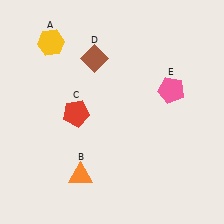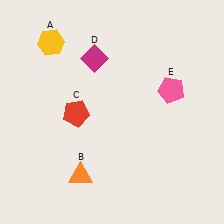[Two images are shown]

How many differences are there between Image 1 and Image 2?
There is 1 difference between the two images.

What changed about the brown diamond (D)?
In Image 1, D is brown. In Image 2, it changed to magenta.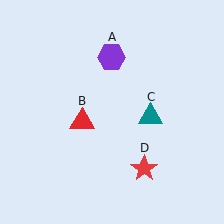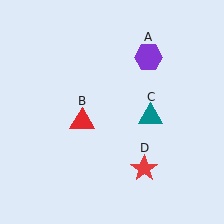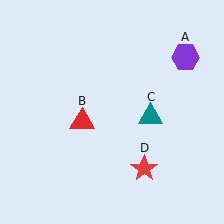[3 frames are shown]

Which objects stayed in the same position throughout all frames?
Red triangle (object B) and teal triangle (object C) and red star (object D) remained stationary.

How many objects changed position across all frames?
1 object changed position: purple hexagon (object A).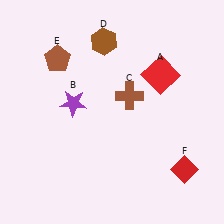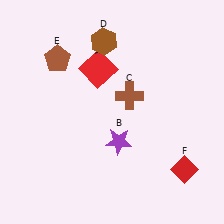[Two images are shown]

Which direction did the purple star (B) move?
The purple star (B) moved right.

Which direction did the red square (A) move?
The red square (A) moved left.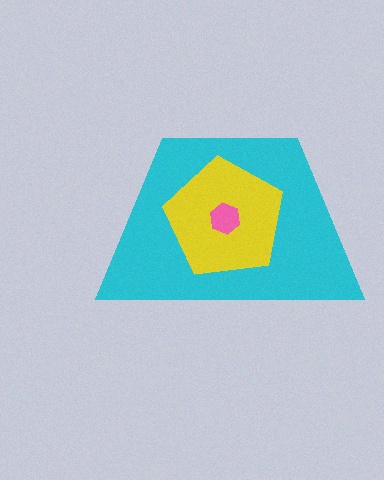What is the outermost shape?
The cyan trapezoid.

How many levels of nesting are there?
3.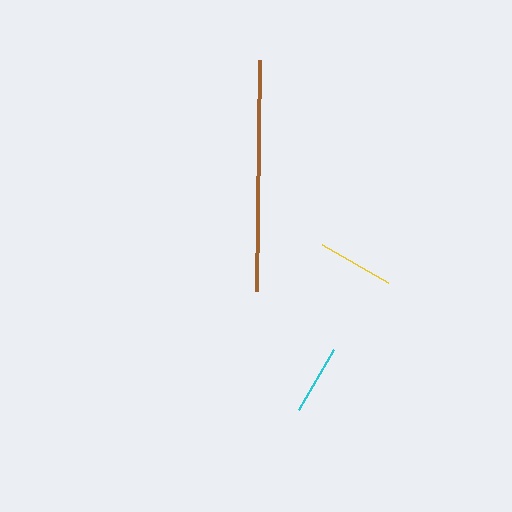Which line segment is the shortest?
The cyan line is the shortest at approximately 70 pixels.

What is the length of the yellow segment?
The yellow segment is approximately 76 pixels long.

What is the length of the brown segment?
The brown segment is approximately 230 pixels long.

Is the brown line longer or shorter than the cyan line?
The brown line is longer than the cyan line.